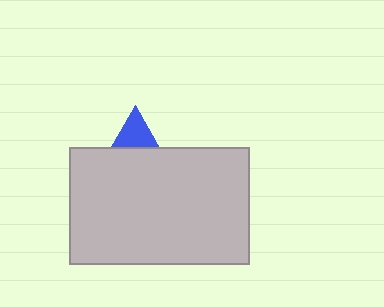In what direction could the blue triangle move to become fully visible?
The blue triangle could move up. That would shift it out from behind the light gray rectangle entirely.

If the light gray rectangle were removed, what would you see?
You would see the complete blue triangle.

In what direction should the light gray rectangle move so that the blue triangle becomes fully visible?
The light gray rectangle should move down. That is the shortest direction to clear the overlap and leave the blue triangle fully visible.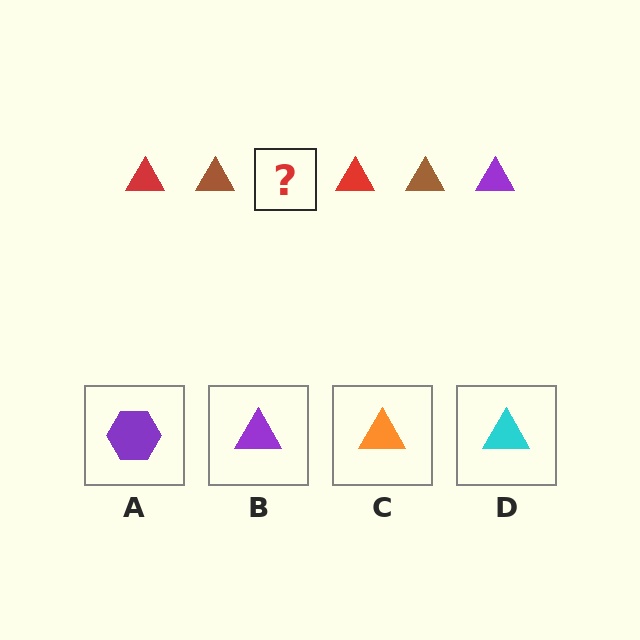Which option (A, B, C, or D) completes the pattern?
B.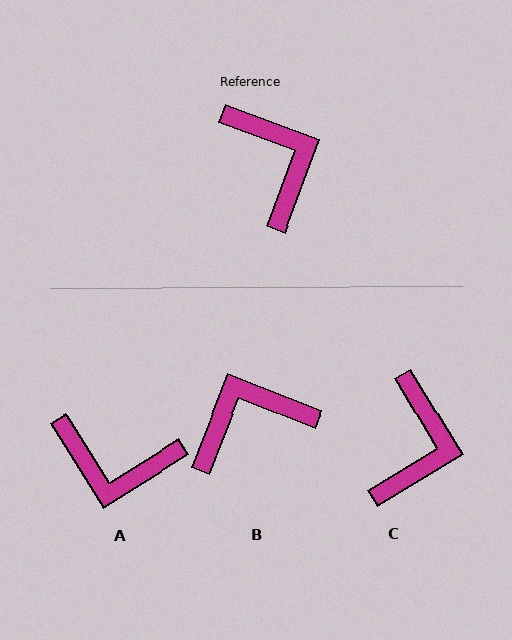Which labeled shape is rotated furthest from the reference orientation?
A, about 127 degrees away.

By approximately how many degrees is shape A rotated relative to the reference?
Approximately 127 degrees clockwise.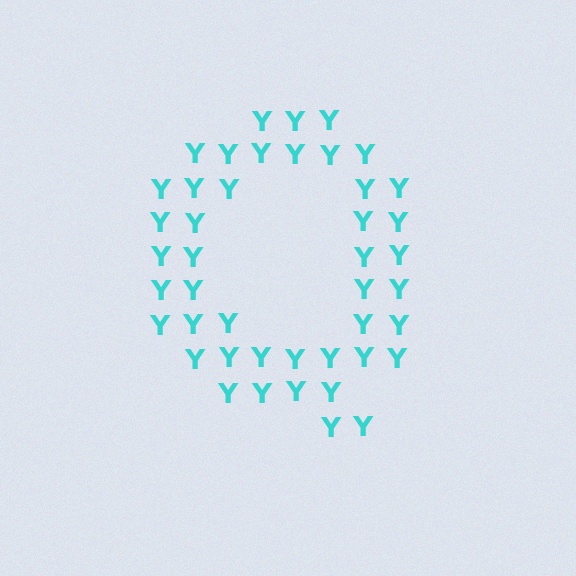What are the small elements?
The small elements are letter Y's.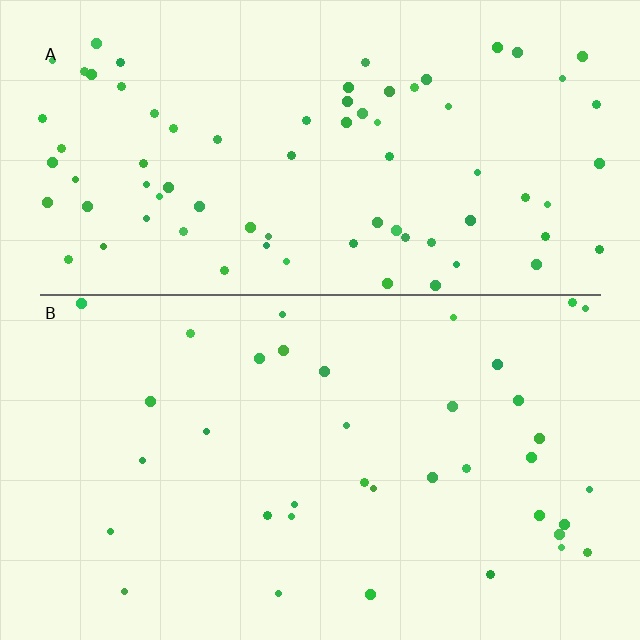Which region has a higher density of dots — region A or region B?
A (the top).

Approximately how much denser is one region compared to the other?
Approximately 2.1× — region A over region B.